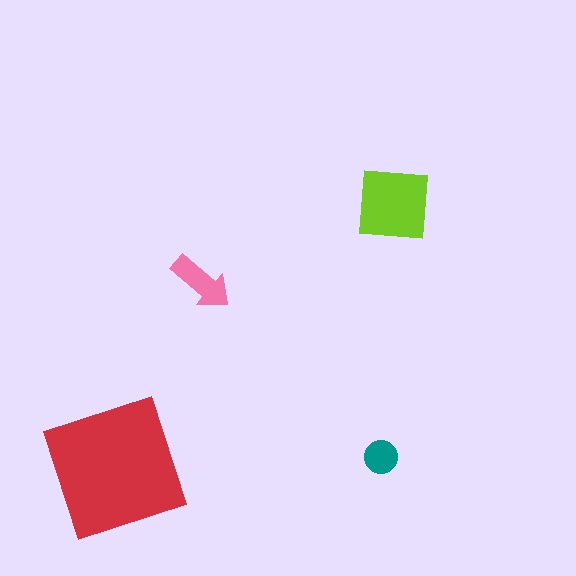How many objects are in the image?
There are 4 objects in the image.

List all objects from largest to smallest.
The red square, the lime square, the pink arrow, the teal circle.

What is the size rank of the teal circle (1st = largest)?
4th.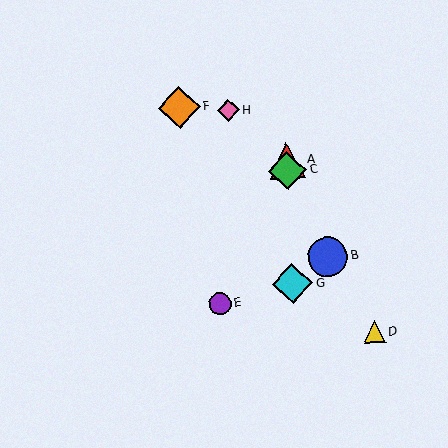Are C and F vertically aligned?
No, C is at x≈287 and F is at x≈179.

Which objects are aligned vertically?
Objects A, C, G are aligned vertically.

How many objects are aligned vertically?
3 objects (A, C, G) are aligned vertically.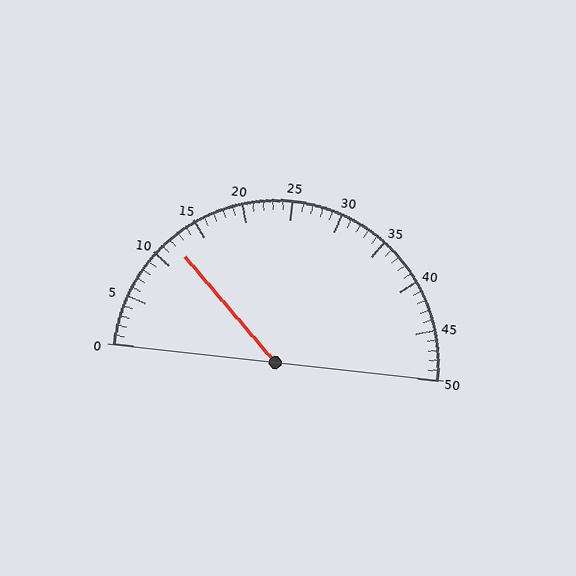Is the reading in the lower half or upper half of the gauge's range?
The reading is in the lower half of the range (0 to 50).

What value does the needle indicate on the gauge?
The needle indicates approximately 12.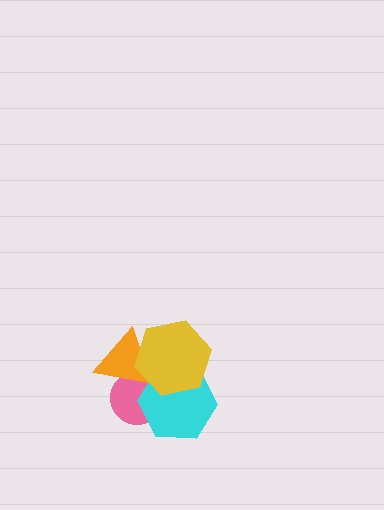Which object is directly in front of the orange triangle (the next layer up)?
The cyan hexagon is directly in front of the orange triangle.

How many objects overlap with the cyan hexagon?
3 objects overlap with the cyan hexagon.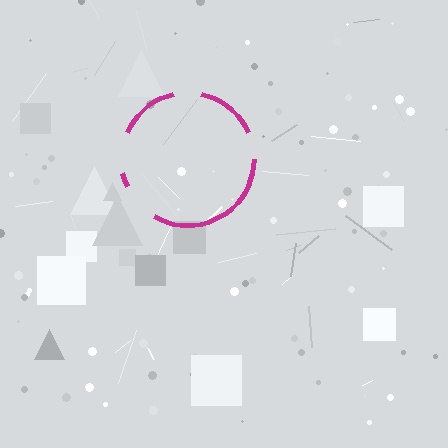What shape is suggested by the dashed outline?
The dashed outline suggests a circle.